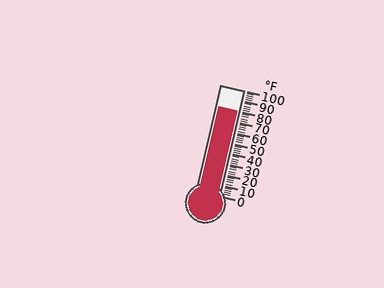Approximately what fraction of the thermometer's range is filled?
The thermometer is filled to approximately 80% of its range.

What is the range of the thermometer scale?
The thermometer scale ranges from 0°F to 100°F.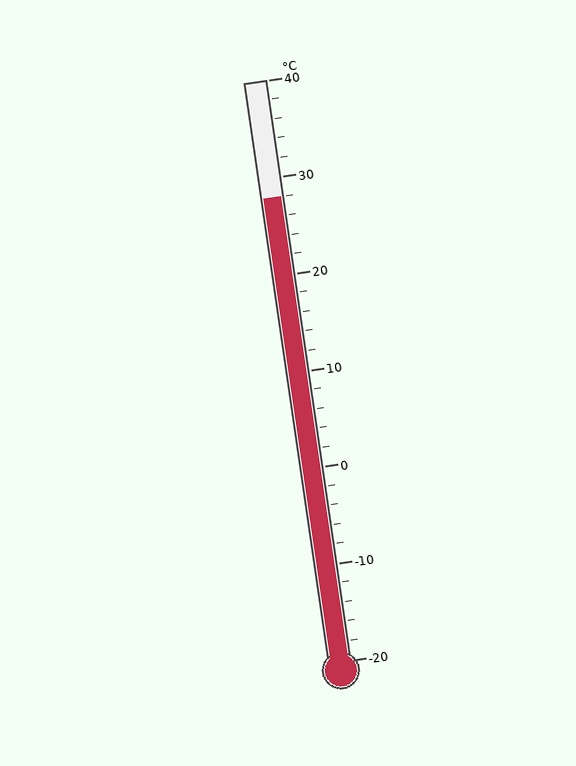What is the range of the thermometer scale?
The thermometer scale ranges from -20°C to 40°C.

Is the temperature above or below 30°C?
The temperature is below 30°C.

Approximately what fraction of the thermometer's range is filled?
The thermometer is filled to approximately 80% of its range.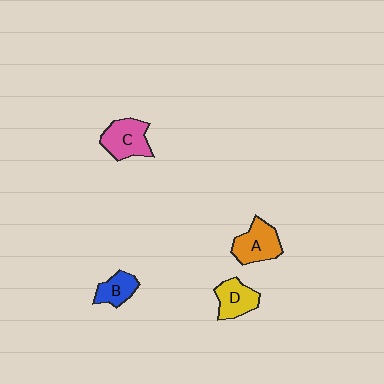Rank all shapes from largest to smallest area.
From largest to smallest: C (pink), A (orange), D (yellow), B (blue).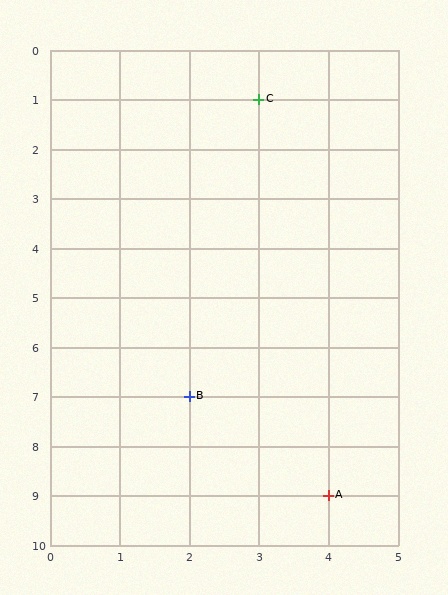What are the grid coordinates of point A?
Point A is at grid coordinates (4, 9).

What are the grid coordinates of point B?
Point B is at grid coordinates (2, 7).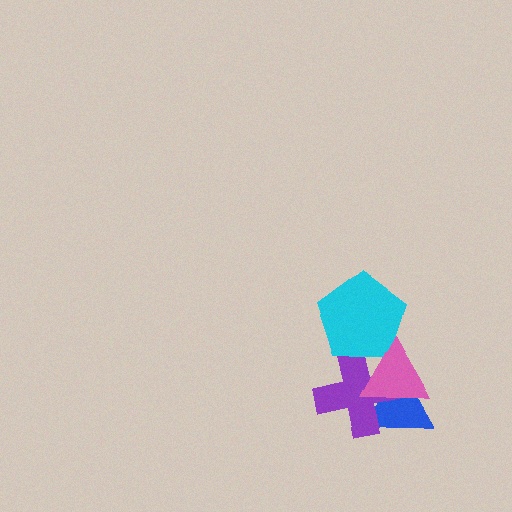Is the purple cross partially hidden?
Yes, it is partially covered by another shape.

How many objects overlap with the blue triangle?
2 objects overlap with the blue triangle.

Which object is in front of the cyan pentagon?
The pink triangle is in front of the cyan pentagon.